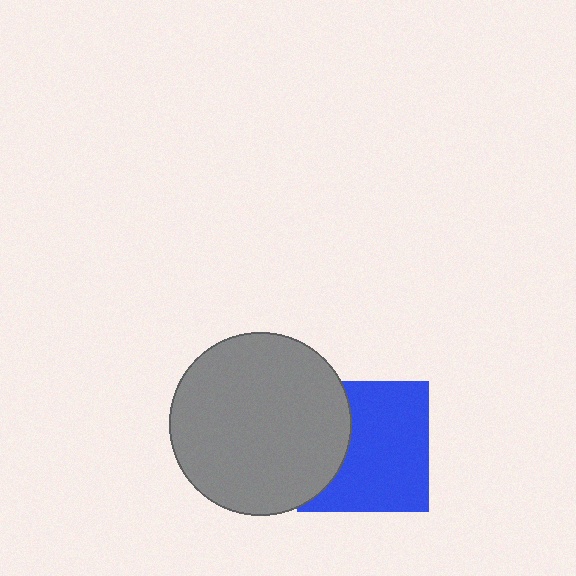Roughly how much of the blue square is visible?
Most of it is visible (roughly 68%).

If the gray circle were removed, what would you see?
You would see the complete blue square.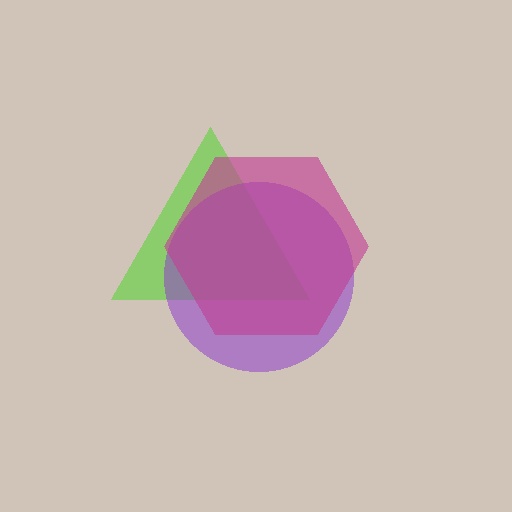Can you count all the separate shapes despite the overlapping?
Yes, there are 3 separate shapes.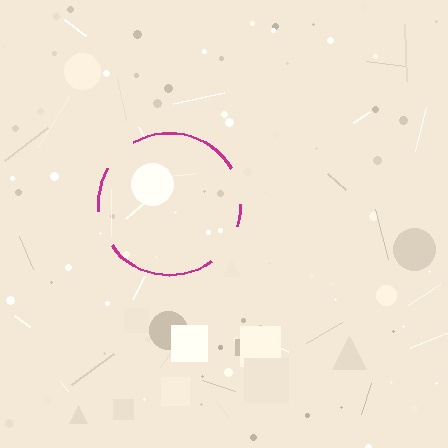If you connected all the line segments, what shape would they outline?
They would outline a circle.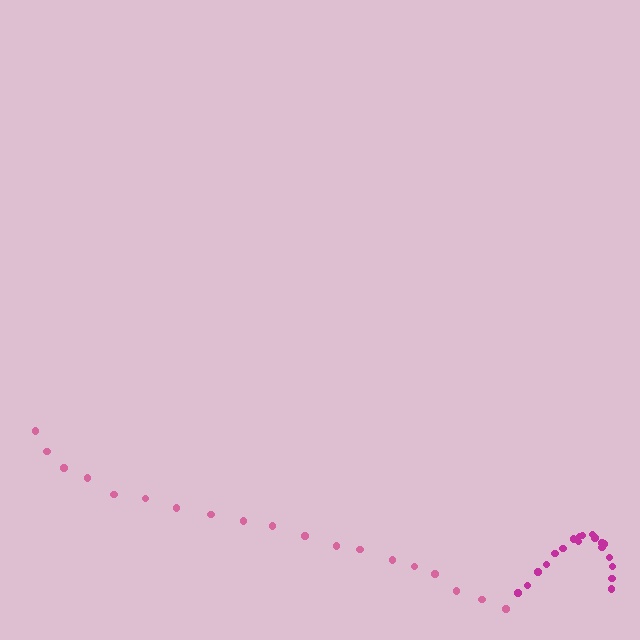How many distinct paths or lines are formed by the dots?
There are 2 distinct paths.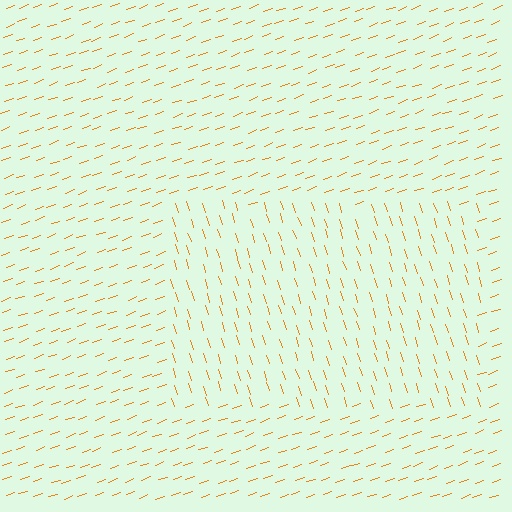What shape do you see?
I see a rectangle.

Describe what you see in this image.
The image is filled with small orange line segments. A rectangle region in the image has lines oriented differently from the surrounding lines, creating a visible texture boundary.